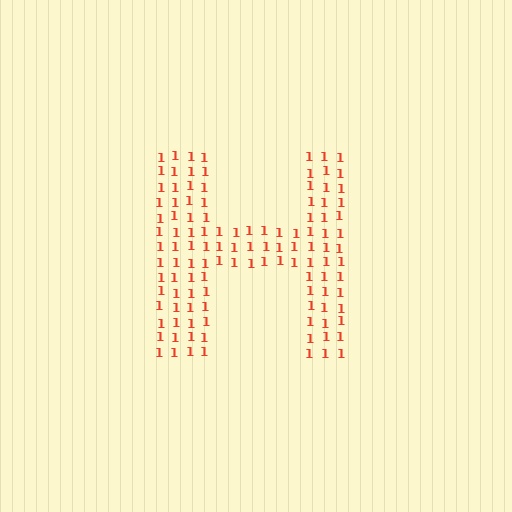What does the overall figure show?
The overall figure shows the letter H.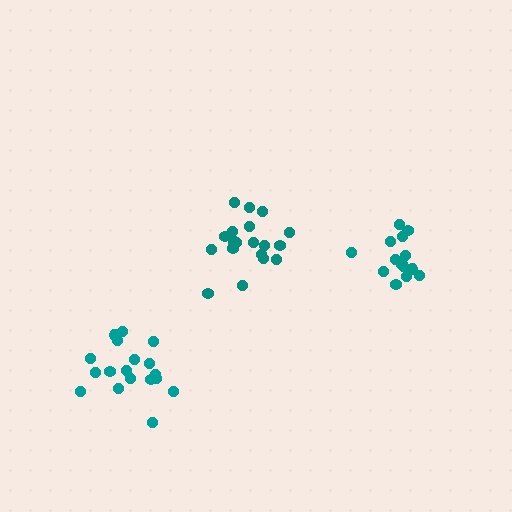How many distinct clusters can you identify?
There are 3 distinct clusters.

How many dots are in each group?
Group 1: 20 dots, Group 2: 18 dots, Group 3: 14 dots (52 total).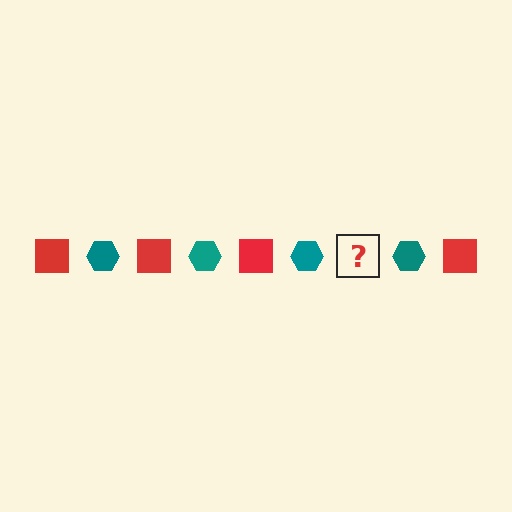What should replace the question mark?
The question mark should be replaced with a red square.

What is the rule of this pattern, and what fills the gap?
The rule is that the pattern alternates between red square and teal hexagon. The gap should be filled with a red square.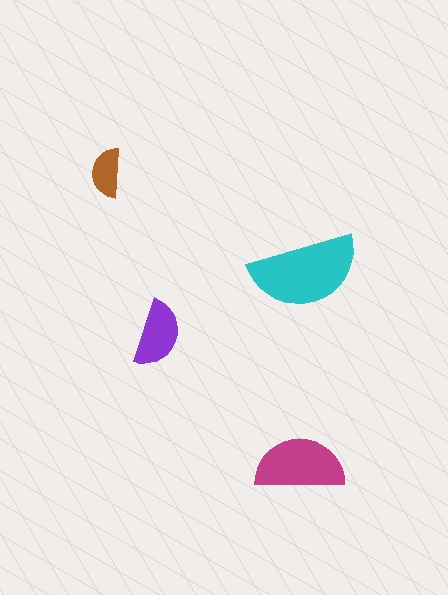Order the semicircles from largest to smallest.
the cyan one, the magenta one, the purple one, the brown one.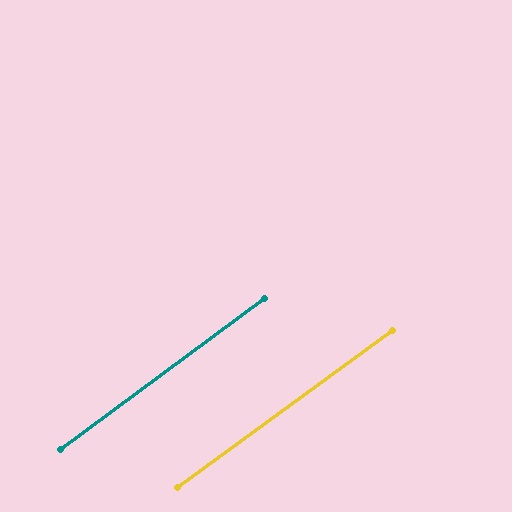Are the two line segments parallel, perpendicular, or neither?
Parallel — their directions differ by only 0.3°.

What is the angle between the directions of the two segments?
Approximately 0 degrees.